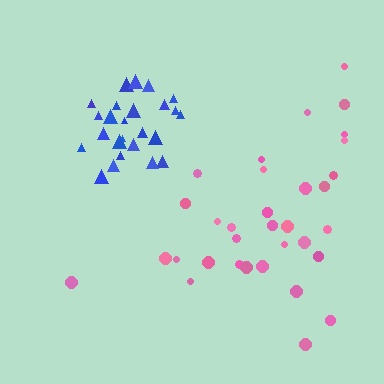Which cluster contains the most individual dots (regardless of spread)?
Pink (33).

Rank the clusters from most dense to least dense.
blue, pink.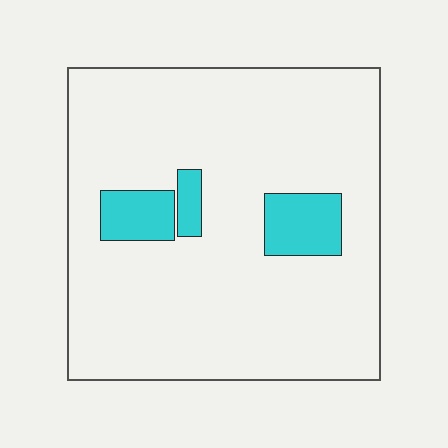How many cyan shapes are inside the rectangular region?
3.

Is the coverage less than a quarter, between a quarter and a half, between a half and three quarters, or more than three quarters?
Less than a quarter.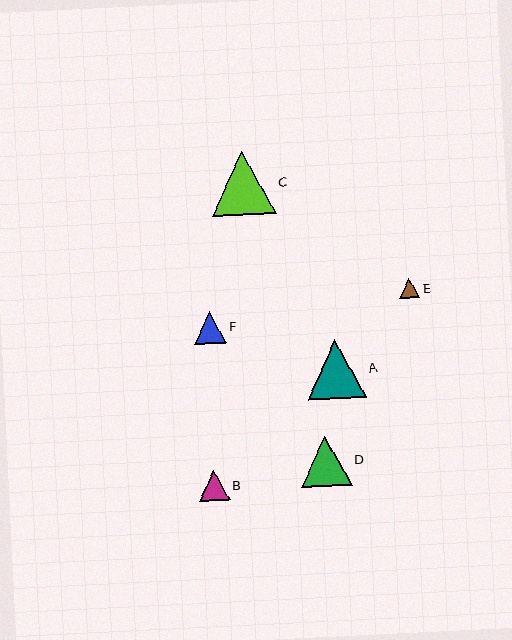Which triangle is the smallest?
Triangle E is the smallest with a size of approximately 20 pixels.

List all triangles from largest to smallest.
From largest to smallest: C, A, D, F, B, E.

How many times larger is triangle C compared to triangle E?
Triangle C is approximately 3.2 times the size of triangle E.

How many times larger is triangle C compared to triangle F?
Triangle C is approximately 2.0 times the size of triangle F.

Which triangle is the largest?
Triangle C is the largest with a size of approximately 64 pixels.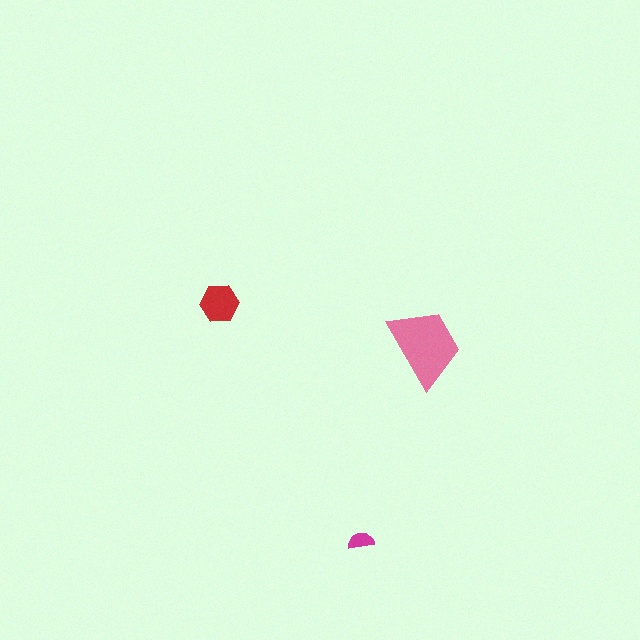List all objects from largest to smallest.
The pink trapezoid, the red hexagon, the magenta semicircle.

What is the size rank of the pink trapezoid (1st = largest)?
1st.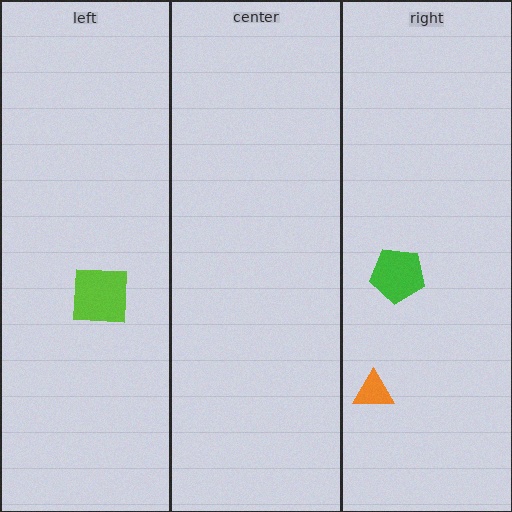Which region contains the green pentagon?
The right region.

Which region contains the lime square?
The left region.